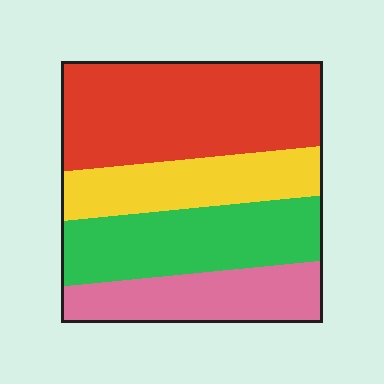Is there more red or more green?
Red.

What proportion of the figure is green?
Green covers 25% of the figure.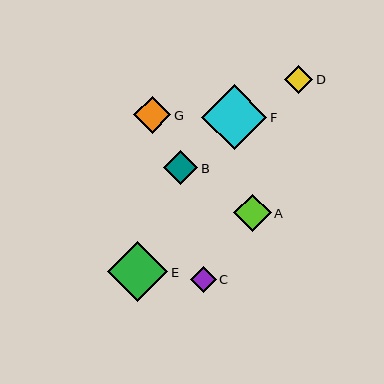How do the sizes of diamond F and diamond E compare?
Diamond F and diamond E are approximately the same size.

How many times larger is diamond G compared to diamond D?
Diamond G is approximately 1.3 times the size of diamond D.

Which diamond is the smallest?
Diamond C is the smallest with a size of approximately 25 pixels.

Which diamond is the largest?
Diamond F is the largest with a size of approximately 65 pixels.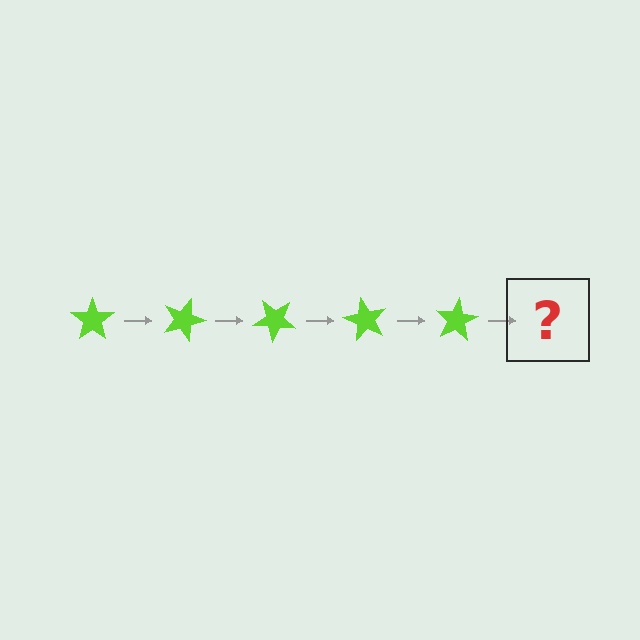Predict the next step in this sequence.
The next step is a lime star rotated 100 degrees.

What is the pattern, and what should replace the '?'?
The pattern is that the star rotates 20 degrees each step. The '?' should be a lime star rotated 100 degrees.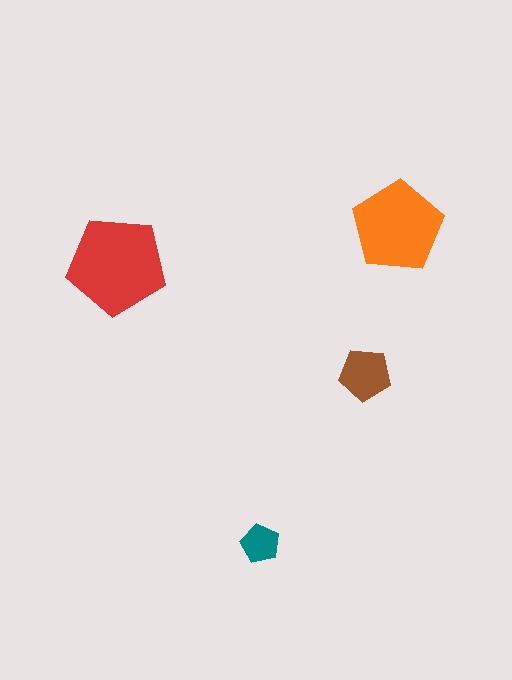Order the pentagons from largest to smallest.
the red one, the orange one, the brown one, the teal one.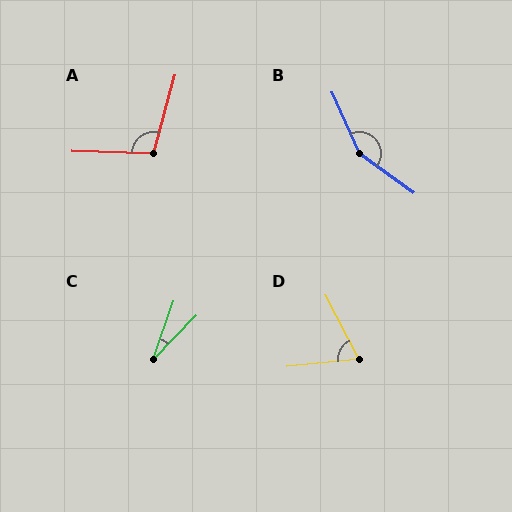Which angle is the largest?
B, at approximately 150 degrees.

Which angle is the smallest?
C, at approximately 25 degrees.